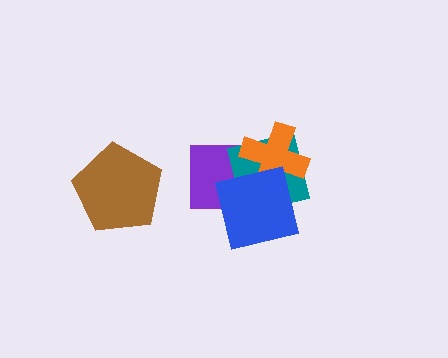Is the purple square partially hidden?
Yes, it is partially covered by another shape.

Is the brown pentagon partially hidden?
No, no other shape covers it.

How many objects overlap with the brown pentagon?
0 objects overlap with the brown pentagon.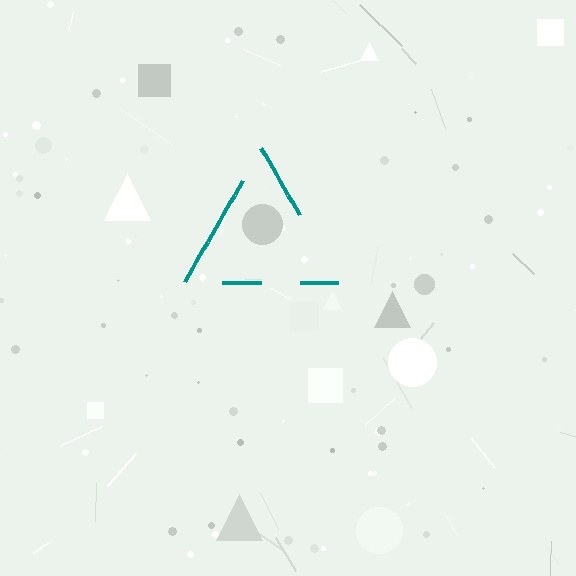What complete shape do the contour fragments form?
The contour fragments form a triangle.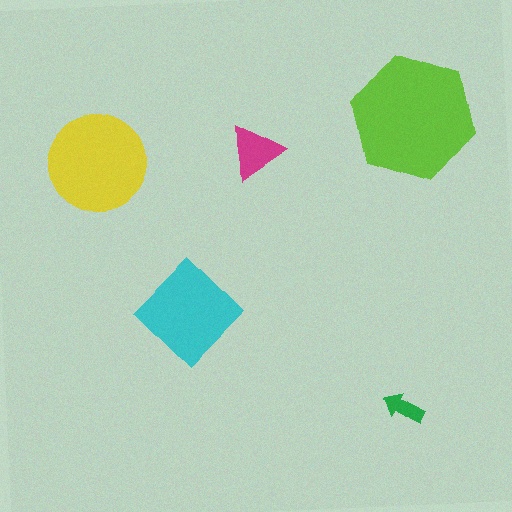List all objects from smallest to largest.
The green arrow, the magenta triangle, the cyan diamond, the yellow circle, the lime hexagon.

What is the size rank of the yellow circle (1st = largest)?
2nd.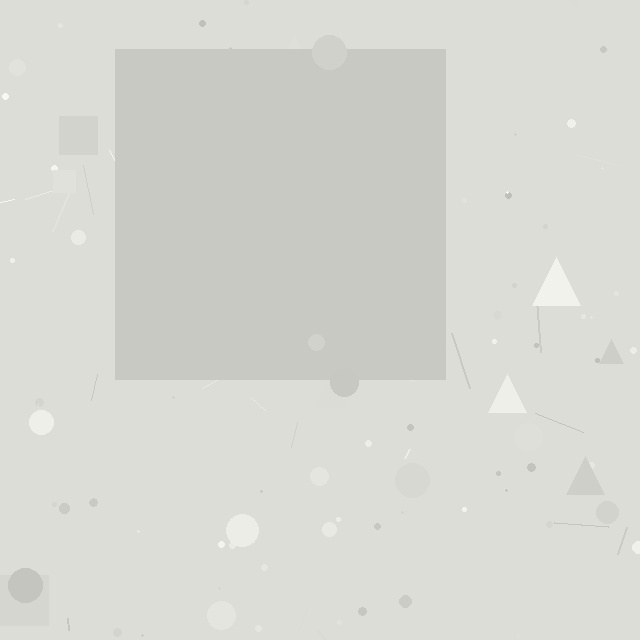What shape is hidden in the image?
A square is hidden in the image.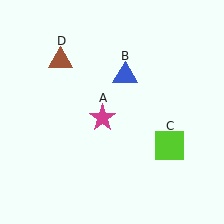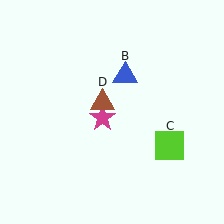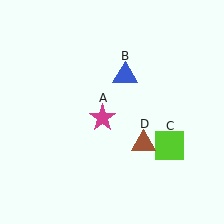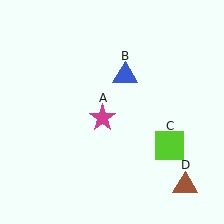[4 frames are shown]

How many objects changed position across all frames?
1 object changed position: brown triangle (object D).